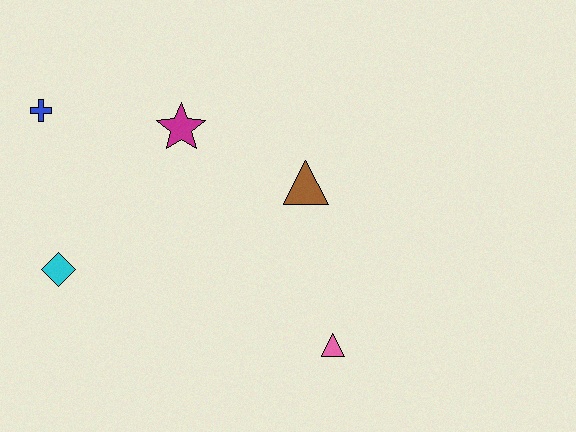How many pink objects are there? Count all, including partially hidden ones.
There is 1 pink object.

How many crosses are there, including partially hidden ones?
There is 1 cross.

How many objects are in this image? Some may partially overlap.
There are 5 objects.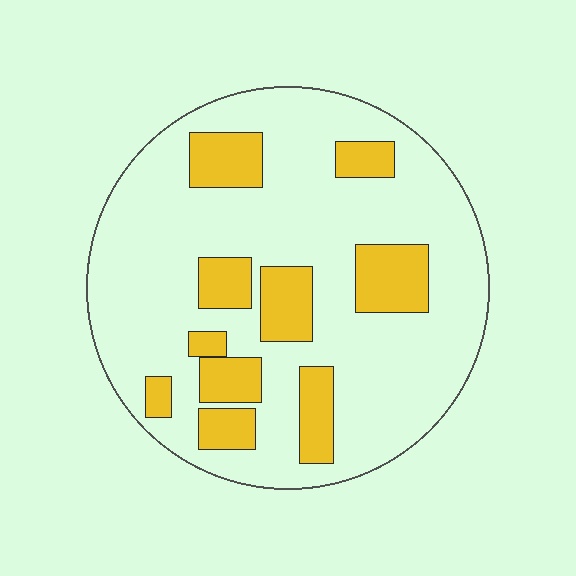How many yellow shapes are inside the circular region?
10.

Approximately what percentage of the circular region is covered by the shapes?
Approximately 25%.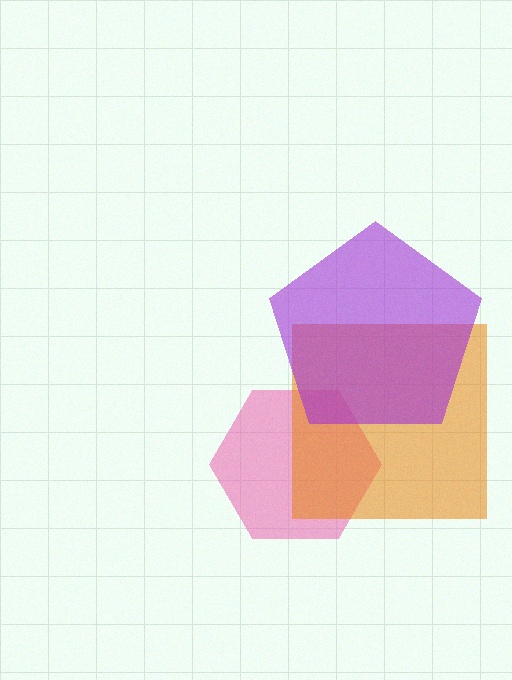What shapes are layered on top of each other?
The layered shapes are: a pink hexagon, an orange square, a purple pentagon.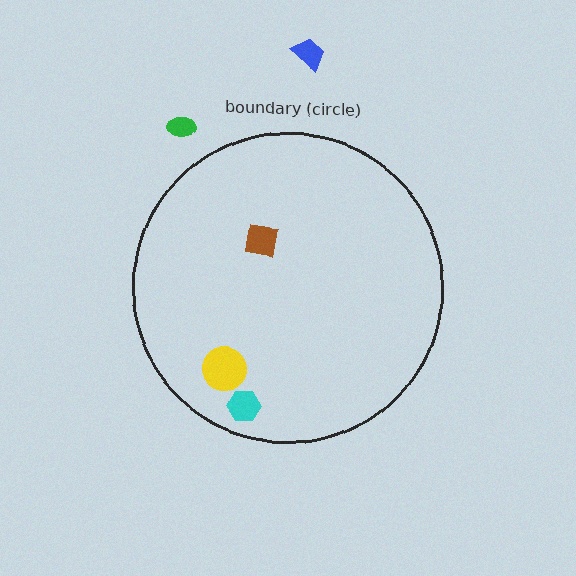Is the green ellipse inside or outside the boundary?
Outside.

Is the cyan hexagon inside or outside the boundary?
Inside.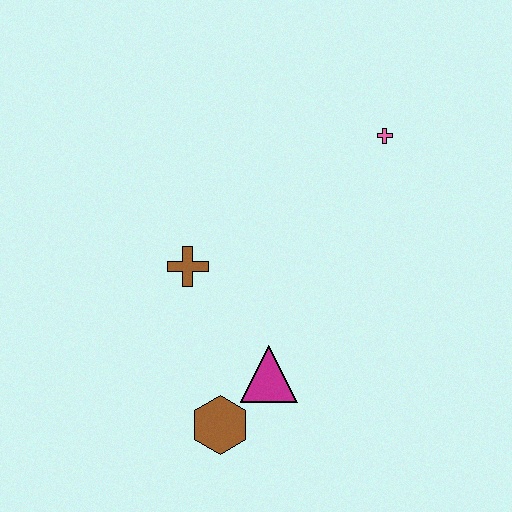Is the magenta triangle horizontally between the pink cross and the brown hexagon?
Yes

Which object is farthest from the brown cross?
The pink cross is farthest from the brown cross.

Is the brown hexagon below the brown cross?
Yes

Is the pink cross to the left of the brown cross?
No